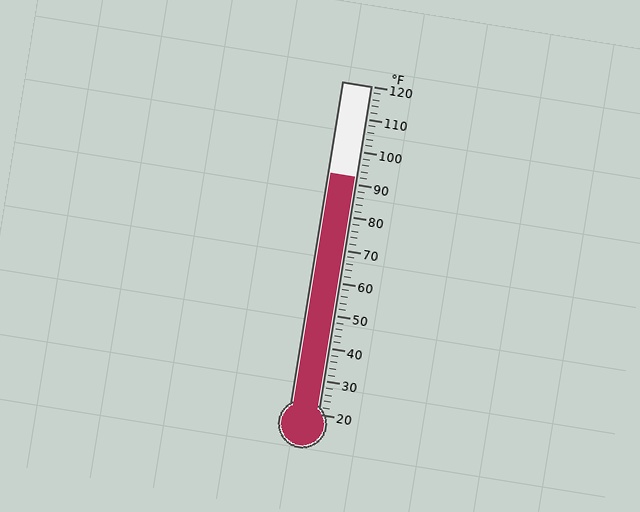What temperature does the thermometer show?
The thermometer shows approximately 92°F.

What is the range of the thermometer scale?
The thermometer scale ranges from 20°F to 120°F.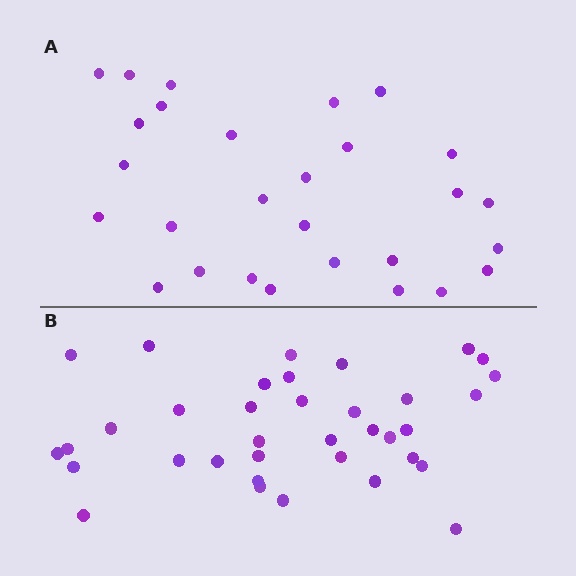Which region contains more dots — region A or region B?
Region B (the bottom region) has more dots.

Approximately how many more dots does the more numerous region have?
Region B has roughly 8 or so more dots than region A.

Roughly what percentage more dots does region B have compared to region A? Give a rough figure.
About 30% more.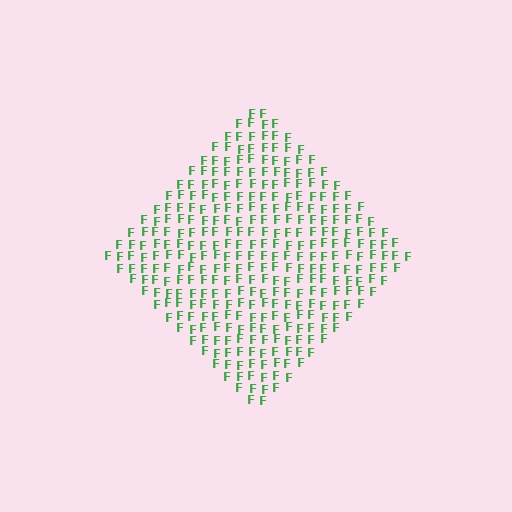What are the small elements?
The small elements are letter F's.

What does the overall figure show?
The overall figure shows a diamond.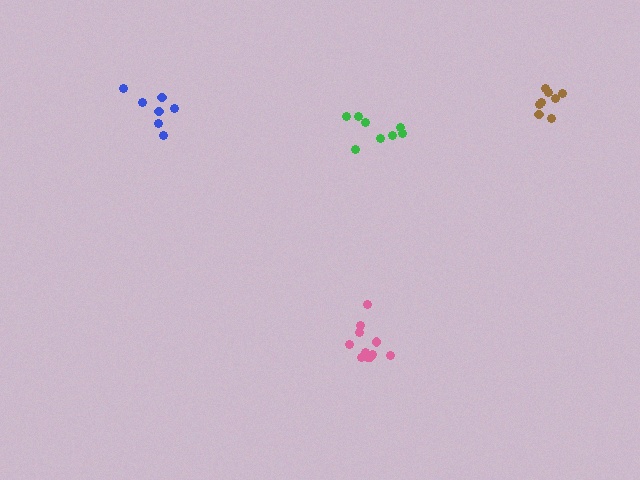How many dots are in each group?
Group 1: 7 dots, Group 2: 11 dots, Group 3: 8 dots, Group 4: 8 dots (34 total).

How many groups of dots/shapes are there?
There are 4 groups.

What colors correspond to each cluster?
The clusters are colored: blue, pink, brown, green.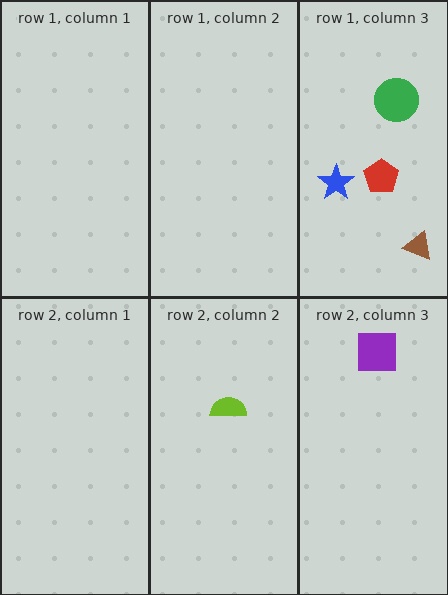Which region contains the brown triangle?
The row 1, column 3 region.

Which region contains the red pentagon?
The row 1, column 3 region.